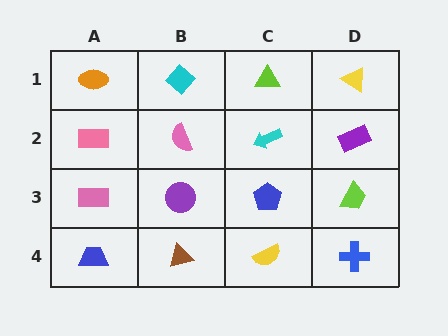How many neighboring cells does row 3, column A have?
3.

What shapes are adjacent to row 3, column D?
A purple rectangle (row 2, column D), a blue cross (row 4, column D), a blue pentagon (row 3, column C).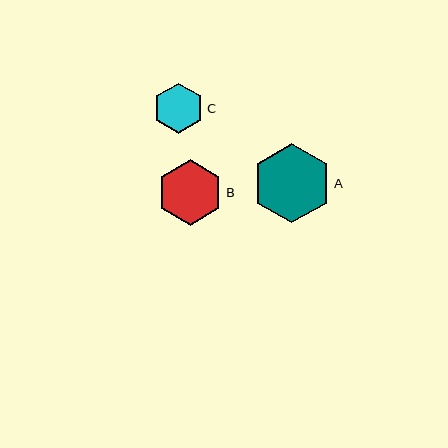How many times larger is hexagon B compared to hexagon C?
Hexagon B is approximately 1.3 times the size of hexagon C.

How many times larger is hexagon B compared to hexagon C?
Hexagon B is approximately 1.3 times the size of hexagon C.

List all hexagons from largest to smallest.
From largest to smallest: A, B, C.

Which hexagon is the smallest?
Hexagon C is the smallest with a size of approximately 50 pixels.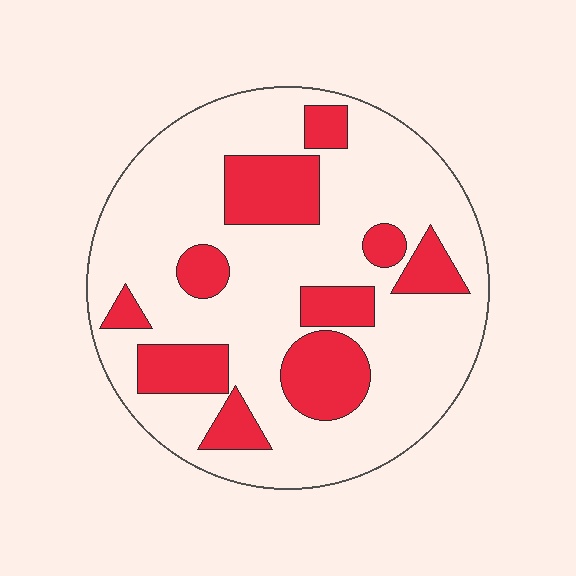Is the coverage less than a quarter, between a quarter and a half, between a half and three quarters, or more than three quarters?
Between a quarter and a half.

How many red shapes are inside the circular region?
10.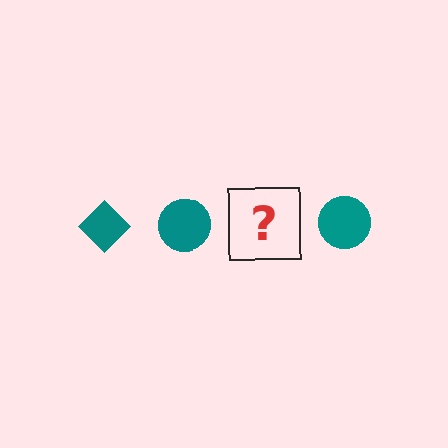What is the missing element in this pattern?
The missing element is a teal diamond.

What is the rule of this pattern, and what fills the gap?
The rule is that the pattern cycles through diamond, circle shapes in teal. The gap should be filled with a teal diamond.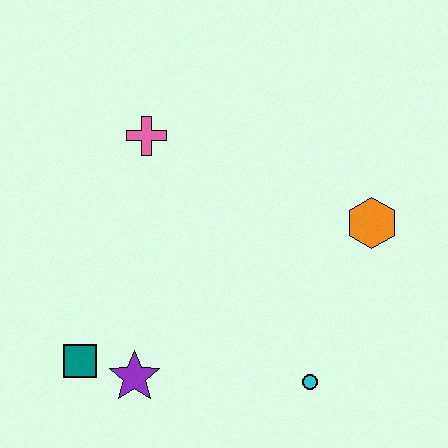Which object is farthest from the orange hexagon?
The teal square is farthest from the orange hexagon.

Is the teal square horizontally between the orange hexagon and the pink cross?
No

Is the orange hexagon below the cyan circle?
No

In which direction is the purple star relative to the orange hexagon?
The purple star is to the left of the orange hexagon.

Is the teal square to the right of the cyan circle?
No